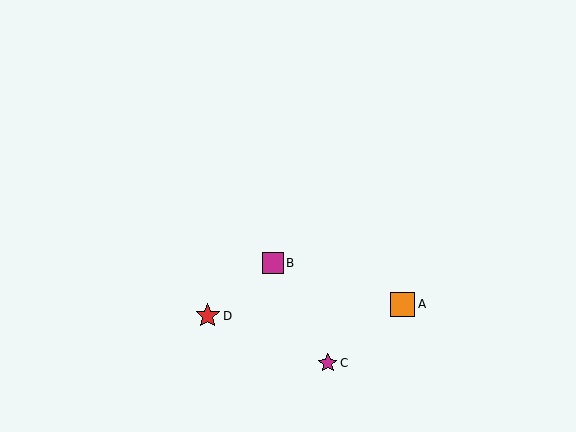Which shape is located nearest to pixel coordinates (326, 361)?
The magenta star (labeled C) at (328, 363) is nearest to that location.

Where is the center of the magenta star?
The center of the magenta star is at (328, 363).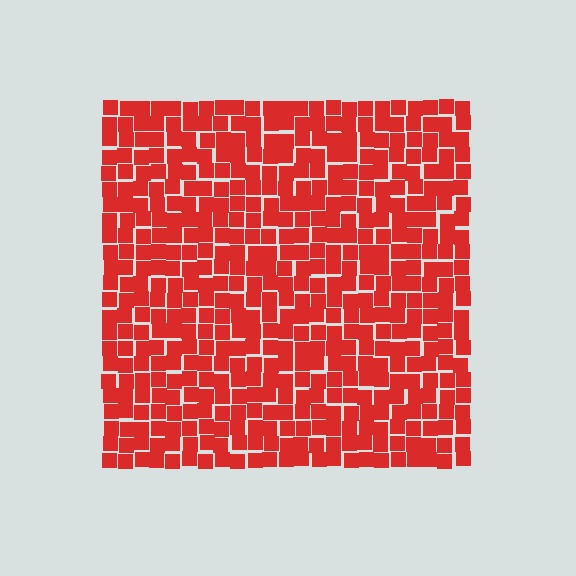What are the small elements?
The small elements are squares.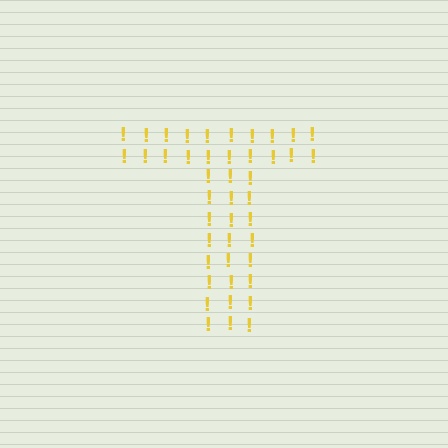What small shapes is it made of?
It is made of small exclamation marks.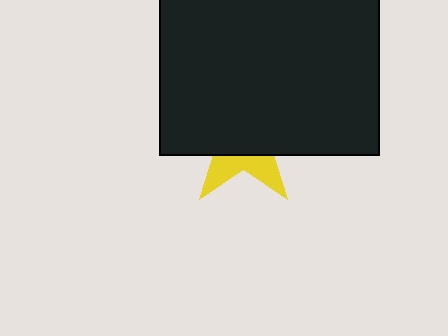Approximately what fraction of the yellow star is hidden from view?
Roughly 70% of the yellow star is hidden behind the black square.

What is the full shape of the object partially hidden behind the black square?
The partially hidden object is a yellow star.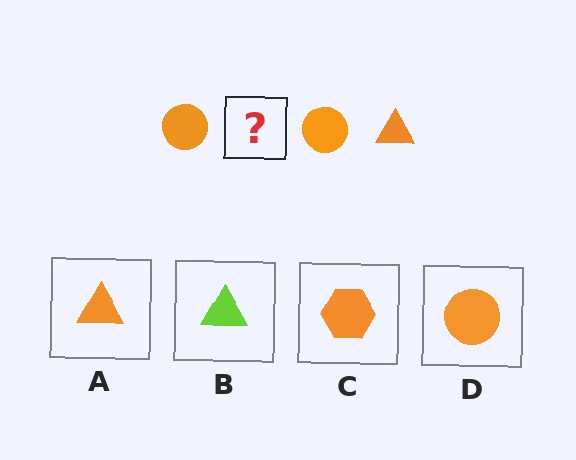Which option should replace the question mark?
Option A.